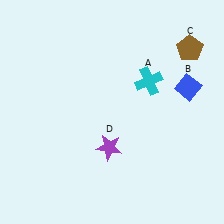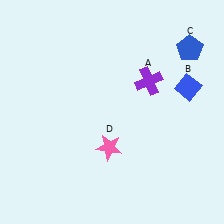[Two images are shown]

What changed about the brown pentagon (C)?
In Image 1, C is brown. In Image 2, it changed to blue.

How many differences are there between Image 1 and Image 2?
There are 3 differences between the two images.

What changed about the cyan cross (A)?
In Image 1, A is cyan. In Image 2, it changed to purple.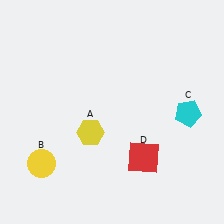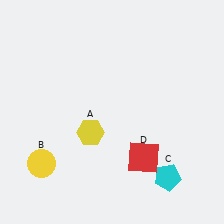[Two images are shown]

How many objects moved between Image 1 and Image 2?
1 object moved between the two images.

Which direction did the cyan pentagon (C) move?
The cyan pentagon (C) moved down.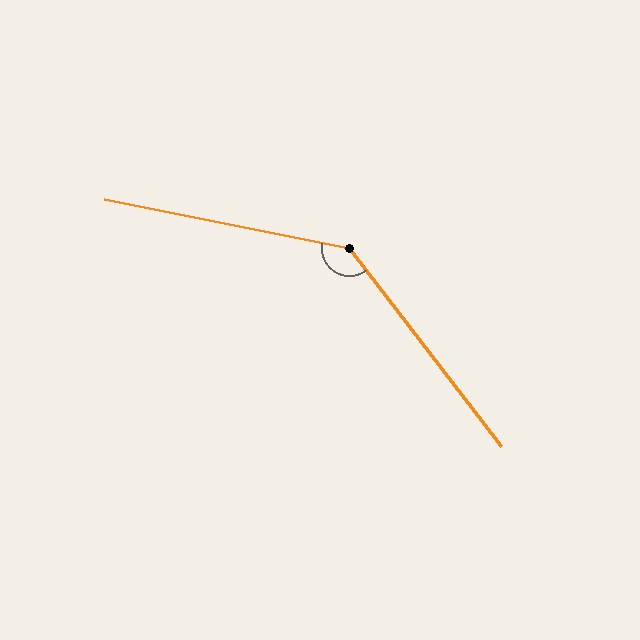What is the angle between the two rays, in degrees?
Approximately 139 degrees.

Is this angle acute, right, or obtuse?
It is obtuse.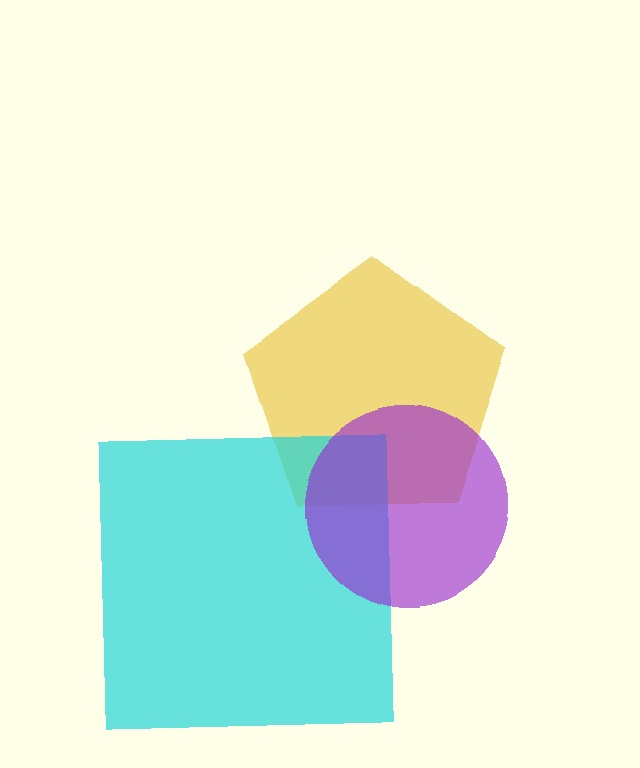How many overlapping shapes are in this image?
There are 3 overlapping shapes in the image.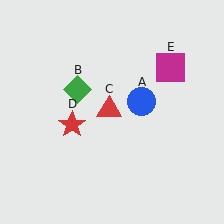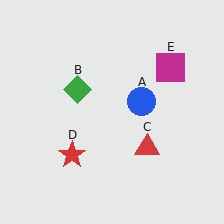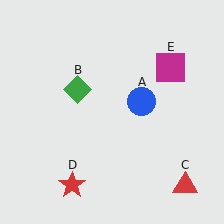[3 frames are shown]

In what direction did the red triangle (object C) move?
The red triangle (object C) moved down and to the right.